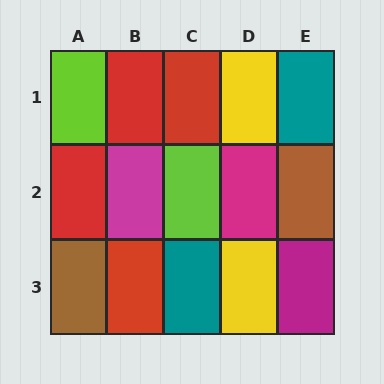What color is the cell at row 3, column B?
Red.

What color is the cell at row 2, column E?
Brown.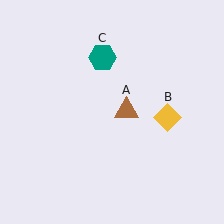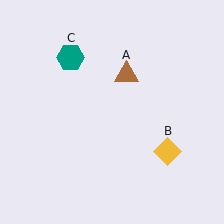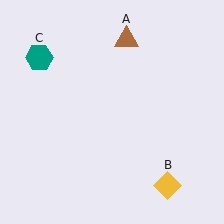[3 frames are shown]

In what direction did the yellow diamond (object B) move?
The yellow diamond (object B) moved down.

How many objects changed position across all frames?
3 objects changed position: brown triangle (object A), yellow diamond (object B), teal hexagon (object C).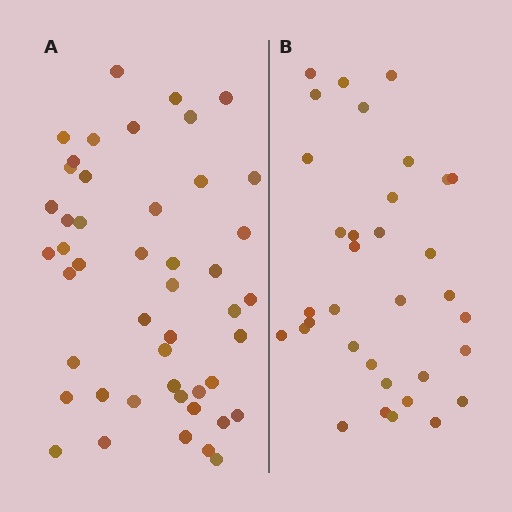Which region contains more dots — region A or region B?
Region A (the left region) has more dots.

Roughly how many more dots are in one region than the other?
Region A has approximately 15 more dots than region B.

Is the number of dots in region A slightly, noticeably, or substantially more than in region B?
Region A has noticeably more, but not dramatically so. The ratio is roughly 1.4 to 1.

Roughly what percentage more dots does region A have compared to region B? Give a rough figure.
About 40% more.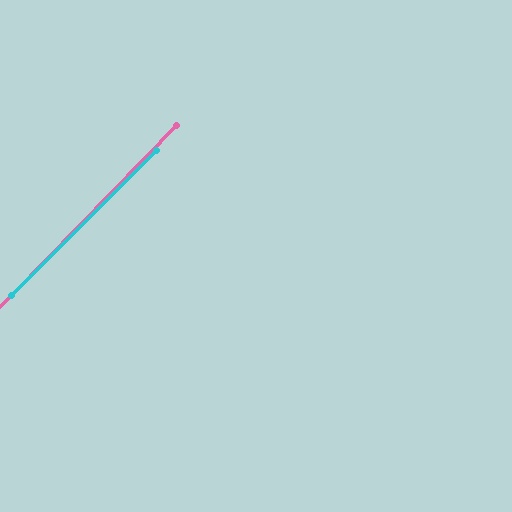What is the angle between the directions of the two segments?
Approximately 1 degree.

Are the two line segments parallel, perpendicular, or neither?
Parallel — their directions differ by only 0.7°.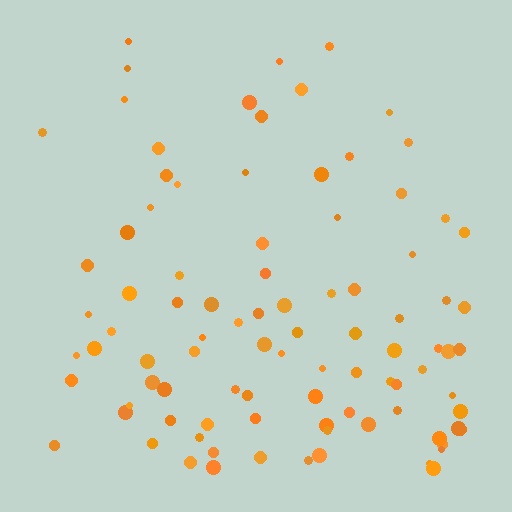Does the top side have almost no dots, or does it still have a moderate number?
Still a moderate number, just noticeably fewer than the bottom.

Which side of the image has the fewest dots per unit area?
The top.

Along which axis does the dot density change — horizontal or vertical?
Vertical.